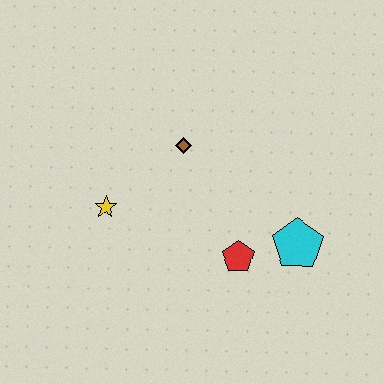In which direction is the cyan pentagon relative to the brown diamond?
The cyan pentagon is to the right of the brown diamond.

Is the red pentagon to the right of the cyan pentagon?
No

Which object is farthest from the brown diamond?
The cyan pentagon is farthest from the brown diamond.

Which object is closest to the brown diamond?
The yellow star is closest to the brown diamond.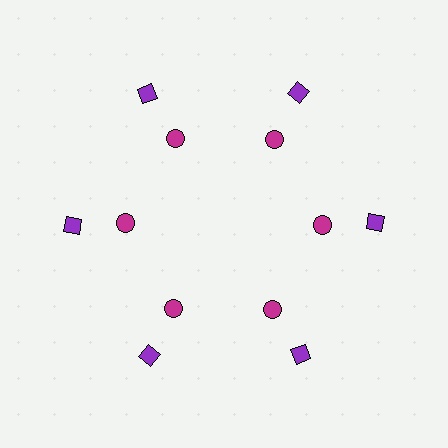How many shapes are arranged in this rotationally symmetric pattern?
There are 12 shapes, arranged in 6 groups of 2.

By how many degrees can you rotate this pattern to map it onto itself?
The pattern maps onto itself every 60 degrees of rotation.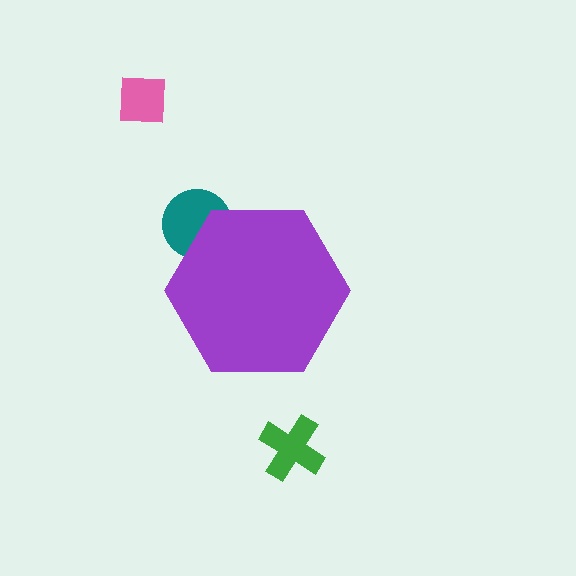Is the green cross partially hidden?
No, the green cross is fully visible.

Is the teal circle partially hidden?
Yes, the teal circle is partially hidden behind the purple hexagon.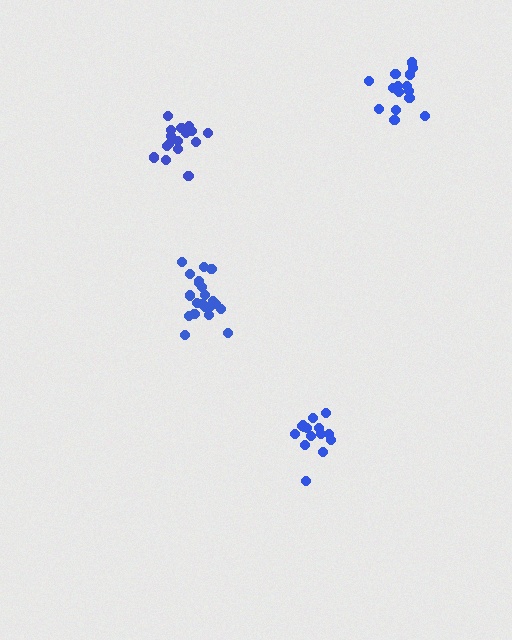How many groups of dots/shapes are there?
There are 4 groups.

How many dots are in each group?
Group 1: 16 dots, Group 2: 16 dots, Group 3: 15 dots, Group 4: 21 dots (68 total).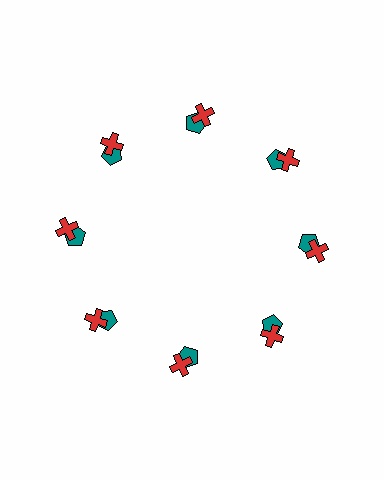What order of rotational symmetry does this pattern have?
This pattern has 8-fold rotational symmetry.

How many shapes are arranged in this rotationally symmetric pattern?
There are 16 shapes, arranged in 8 groups of 2.